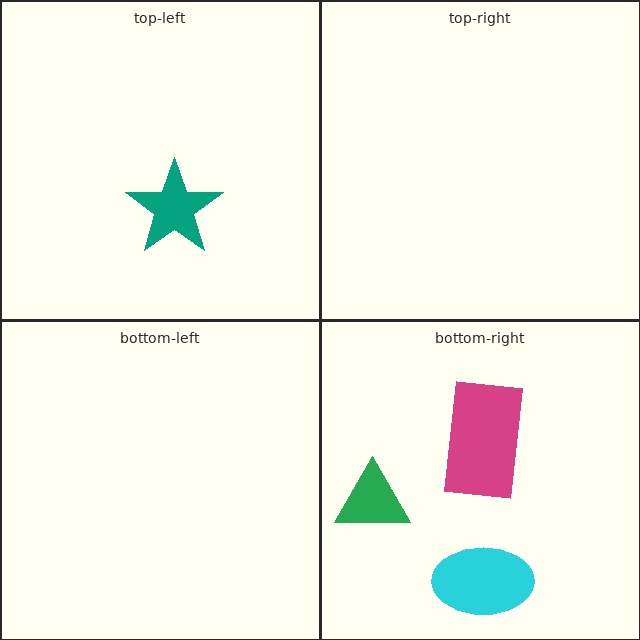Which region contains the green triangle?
The bottom-right region.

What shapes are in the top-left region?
The teal star.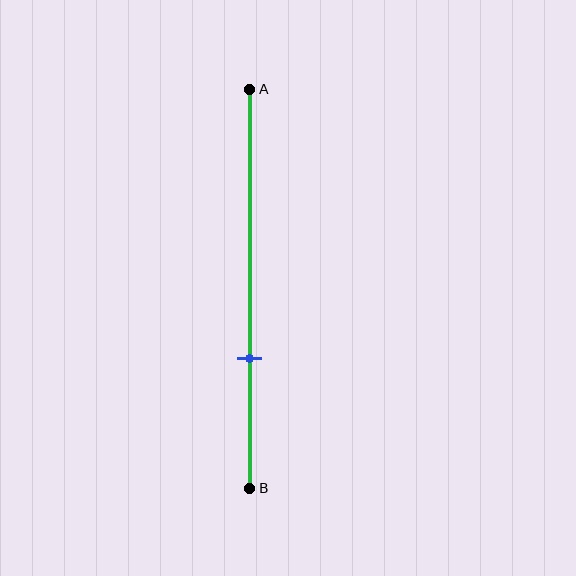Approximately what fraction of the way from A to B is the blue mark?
The blue mark is approximately 70% of the way from A to B.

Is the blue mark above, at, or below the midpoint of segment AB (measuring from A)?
The blue mark is below the midpoint of segment AB.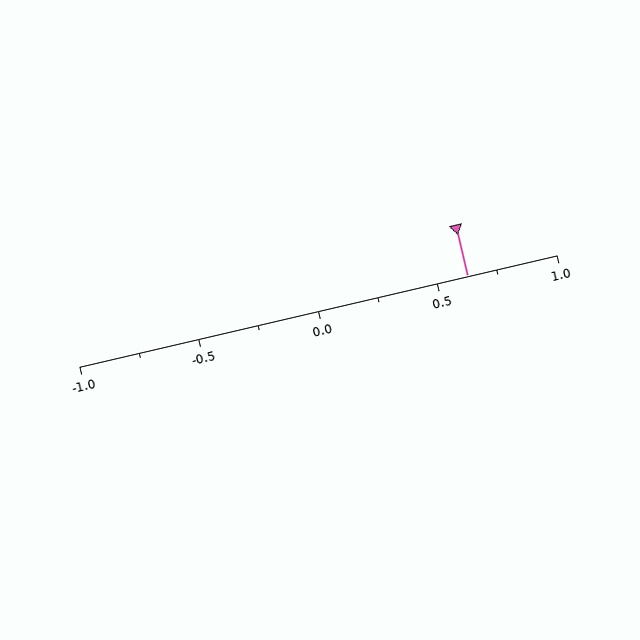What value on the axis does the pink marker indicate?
The marker indicates approximately 0.62.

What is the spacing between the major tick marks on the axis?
The major ticks are spaced 0.5 apart.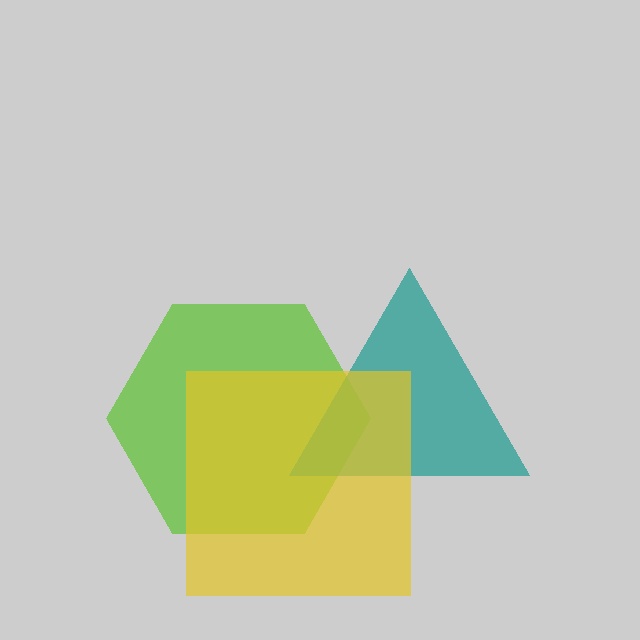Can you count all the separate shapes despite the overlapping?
Yes, there are 3 separate shapes.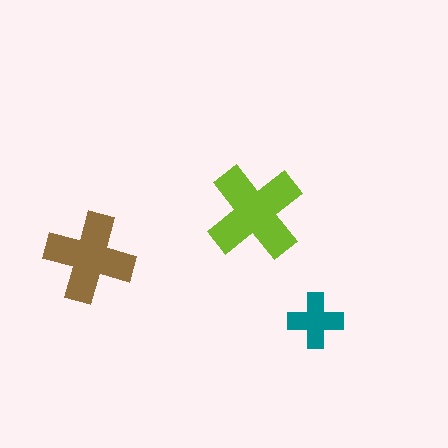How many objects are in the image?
There are 3 objects in the image.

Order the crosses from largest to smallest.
the lime one, the brown one, the teal one.